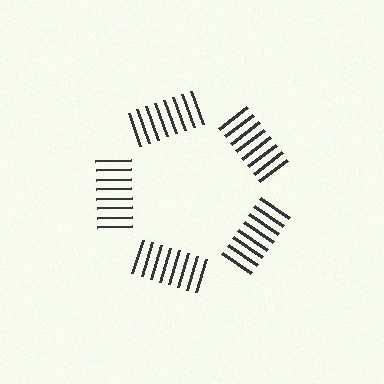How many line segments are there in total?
40 — 8 along each of the 5 edges.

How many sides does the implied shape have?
5 sides — the line-ends trace a pentagon.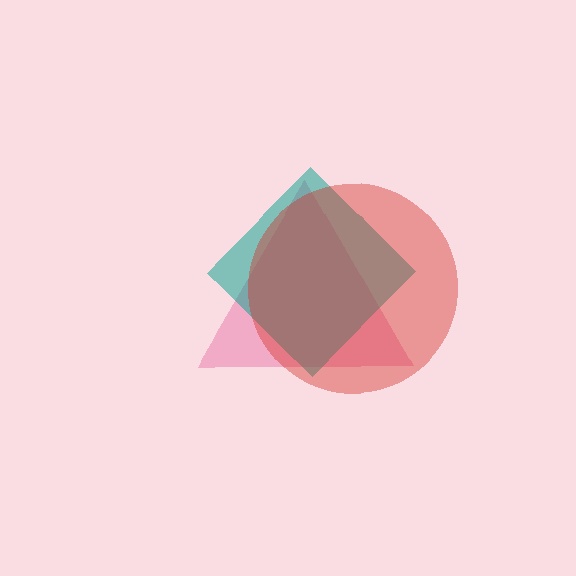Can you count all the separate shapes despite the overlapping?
Yes, there are 3 separate shapes.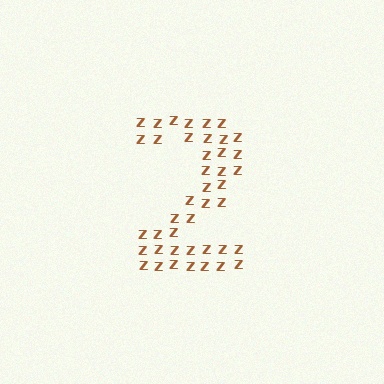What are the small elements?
The small elements are letter Z's.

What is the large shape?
The large shape is the digit 2.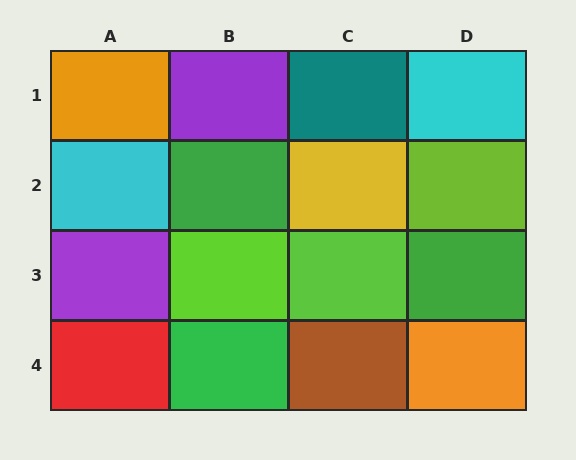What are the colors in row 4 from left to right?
Red, green, brown, orange.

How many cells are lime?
3 cells are lime.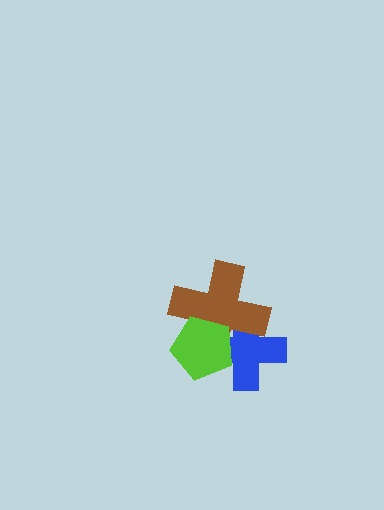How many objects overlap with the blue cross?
2 objects overlap with the blue cross.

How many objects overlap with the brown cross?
2 objects overlap with the brown cross.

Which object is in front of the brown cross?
The lime pentagon is in front of the brown cross.